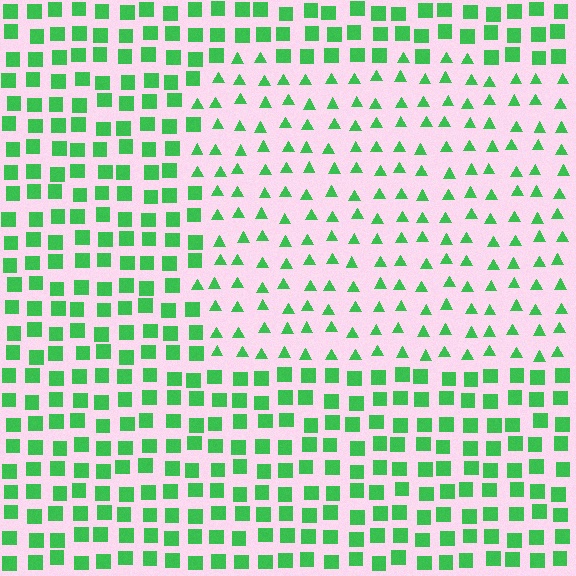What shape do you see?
I see a rectangle.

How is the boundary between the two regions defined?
The boundary is defined by a change in element shape: triangles inside vs. squares outside. All elements share the same color and spacing.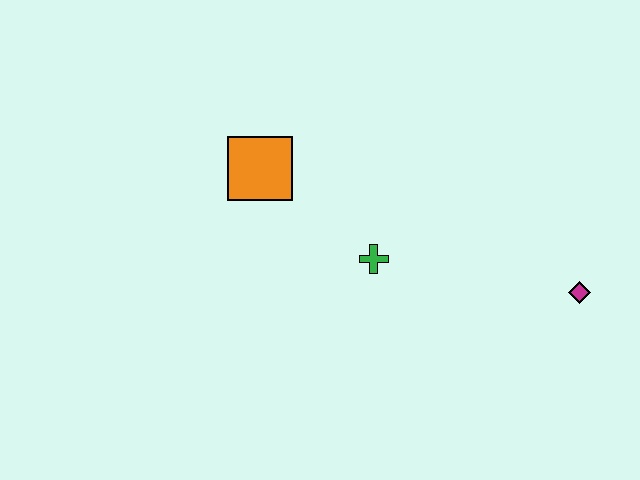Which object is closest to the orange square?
The green cross is closest to the orange square.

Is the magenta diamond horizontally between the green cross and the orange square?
No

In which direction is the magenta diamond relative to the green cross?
The magenta diamond is to the right of the green cross.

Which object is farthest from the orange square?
The magenta diamond is farthest from the orange square.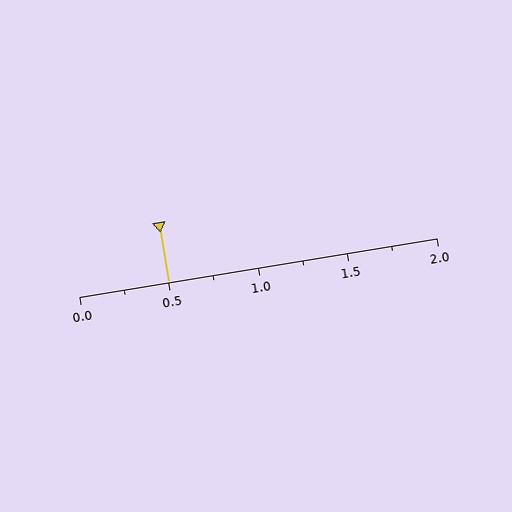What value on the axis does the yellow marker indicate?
The marker indicates approximately 0.5.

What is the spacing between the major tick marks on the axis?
The major ticks are spaced 0.5 apart.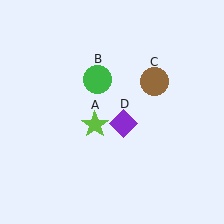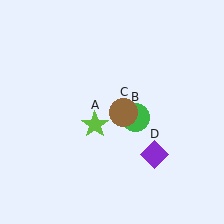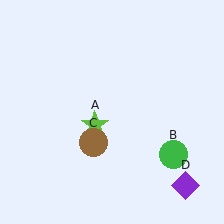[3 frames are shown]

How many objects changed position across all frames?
3 objects changed position: green circle (object B), brown circle (object C), purple diamond (object D).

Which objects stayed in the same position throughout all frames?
Lime star (object A) remained stationary.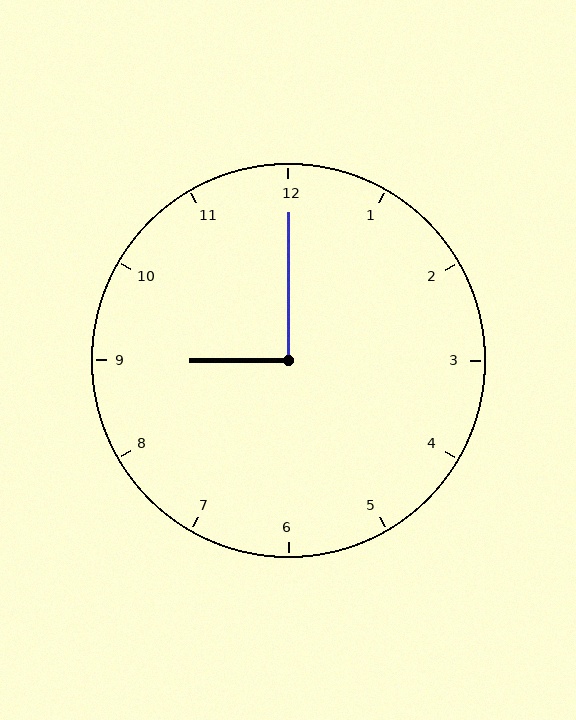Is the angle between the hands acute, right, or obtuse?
It is right.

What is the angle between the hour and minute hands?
Approximately 90 degrees.